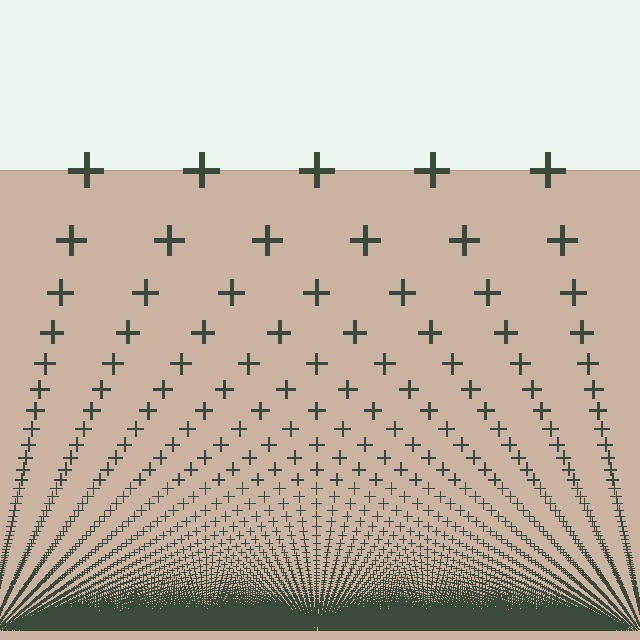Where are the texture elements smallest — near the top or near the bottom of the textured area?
Near the bottom.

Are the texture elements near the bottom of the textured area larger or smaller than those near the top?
Smaller. The gradient is inverted — elements near the bottom are smaller and denser.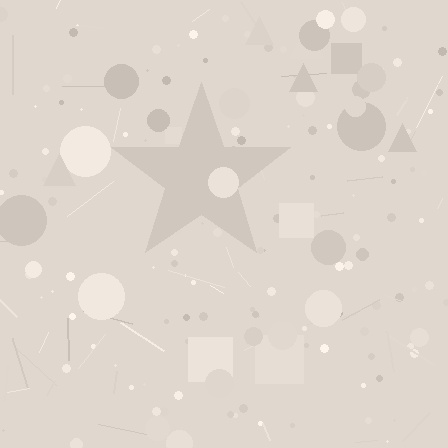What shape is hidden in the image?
A star is hidden in the image.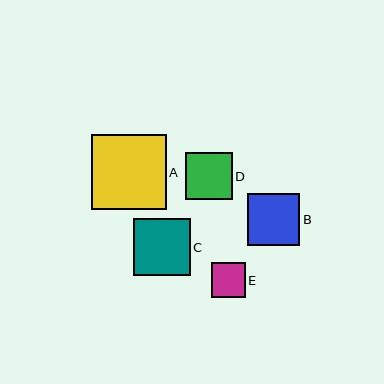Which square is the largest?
Square A is the largest with a size of approximately 75 pixels.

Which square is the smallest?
Square E is the smallest with a size of approximately 34 pixels.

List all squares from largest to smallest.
From largest to smallest: A, C, B, D, E.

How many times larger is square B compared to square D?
Square B is approximately 1.1 times the size of square D.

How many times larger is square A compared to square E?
Square A is approximately 2.2 times the size of square E.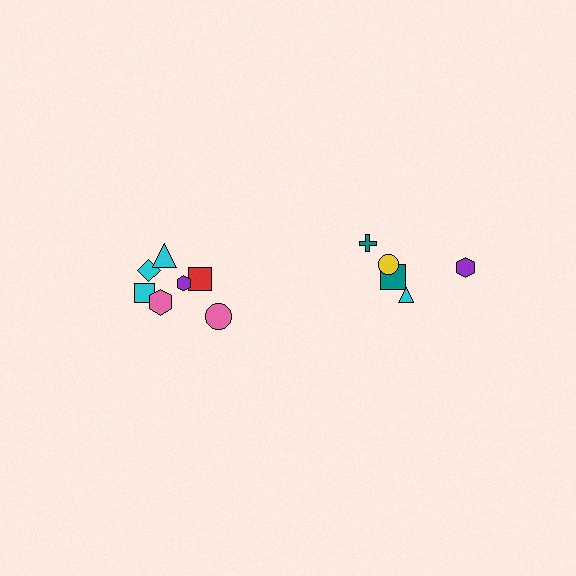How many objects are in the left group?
There are 7 objects.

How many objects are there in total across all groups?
There are 12 objects.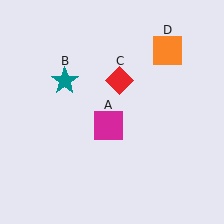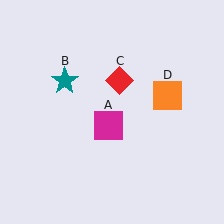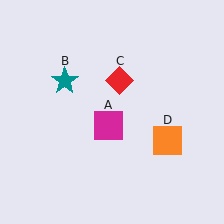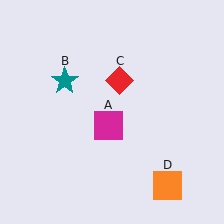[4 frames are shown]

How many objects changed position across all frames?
1 object changed position: orange square (object D).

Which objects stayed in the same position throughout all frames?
Magenta square (object A) and teal star (object B) and red diamond (object C) remained stationary.